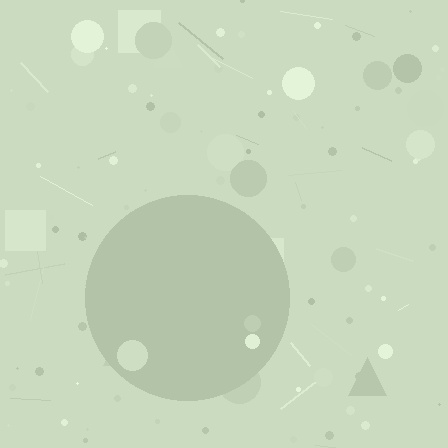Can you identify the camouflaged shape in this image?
The camouflaged shape is a circle.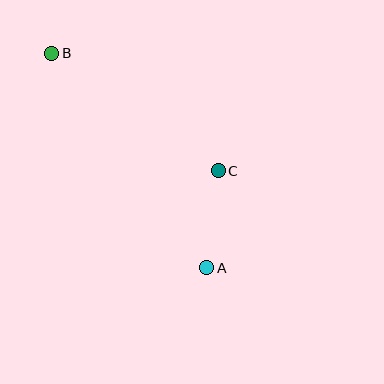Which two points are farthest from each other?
Points A and B are farthest from each other.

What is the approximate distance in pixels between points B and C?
The distance between B and C is approximately 204 pixels.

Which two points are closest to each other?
Points A and C are closest to each other.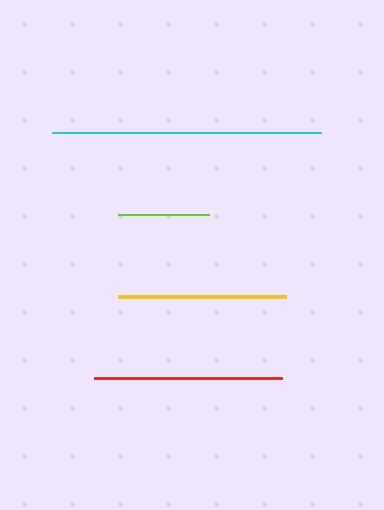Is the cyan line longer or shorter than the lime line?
The cyan line is longer than the lime line.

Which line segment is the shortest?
The lime line is the shortest at approximately 91 pixels.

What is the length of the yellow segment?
The yellow segment is approximately 168 pixels long.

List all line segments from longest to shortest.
From longest to shortest: cyan, red, yellow, lime.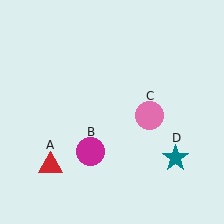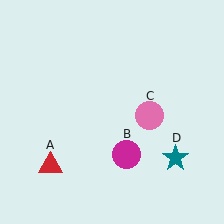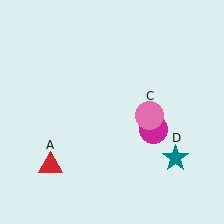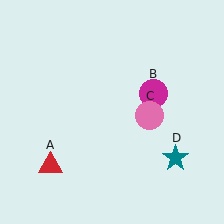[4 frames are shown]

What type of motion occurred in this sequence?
The magenta circle (object B) rotated counterclockwise around the center of the scene.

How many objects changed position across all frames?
1 object changed position: magenta circle (object B).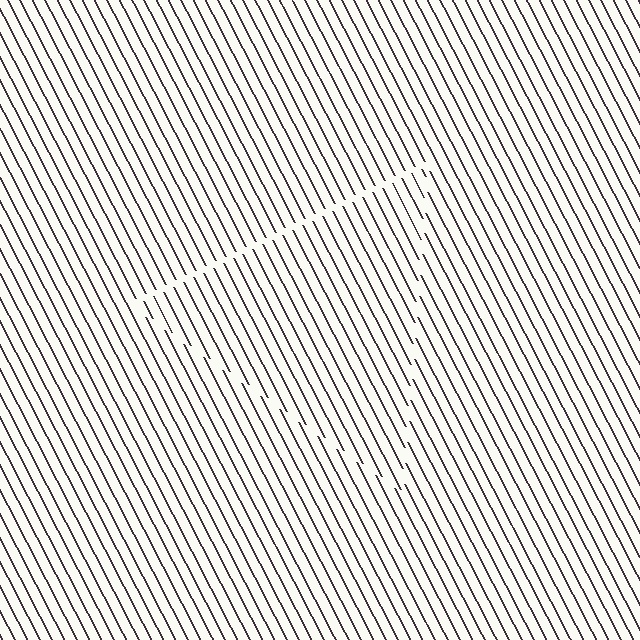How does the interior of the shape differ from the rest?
The interior of the shape contains the same grating, shifted by half a period — the contour is defined by the phase discontinuity where line-ends from the inner and outer gratings abut.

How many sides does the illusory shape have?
3 sides — the line-ends trace a triangle.